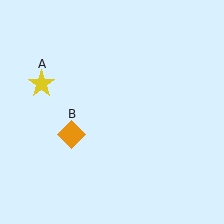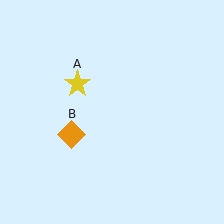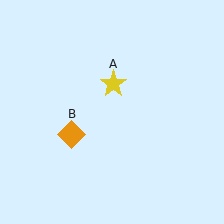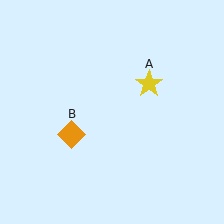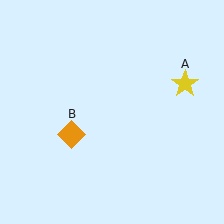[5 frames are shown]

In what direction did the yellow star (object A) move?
The yellow star (object A) moved right.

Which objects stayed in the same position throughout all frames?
Orange diamond (object B) remained stationary.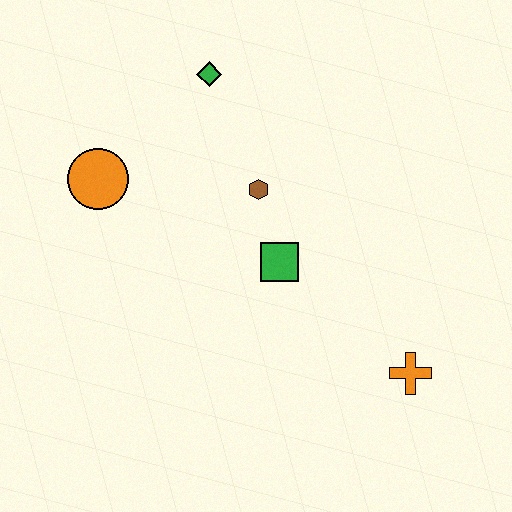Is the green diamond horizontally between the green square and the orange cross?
No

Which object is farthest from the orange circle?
The orange cross is farthest from the orange circle.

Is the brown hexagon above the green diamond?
No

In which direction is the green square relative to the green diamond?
The green square is below the green diamond.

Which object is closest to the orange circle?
The green diamond is closest to the orange circle.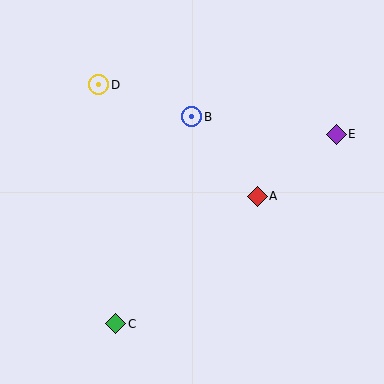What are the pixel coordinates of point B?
Point B is at (192, 117).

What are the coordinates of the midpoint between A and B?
The midpoint between A and B is at (224, 157).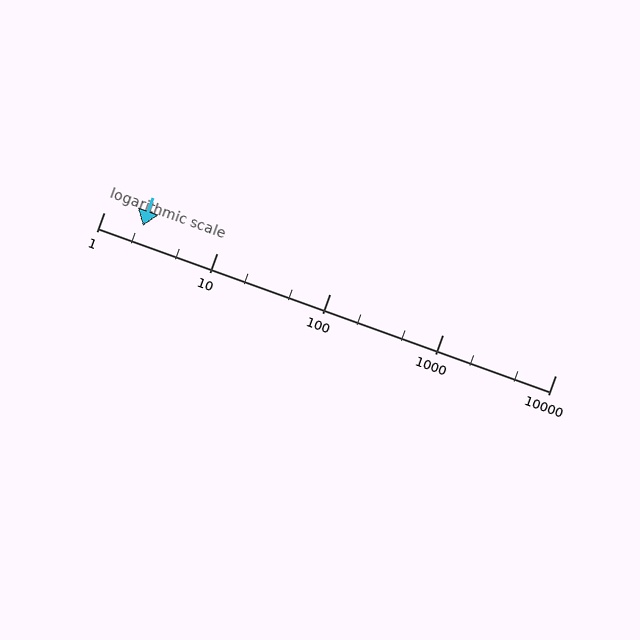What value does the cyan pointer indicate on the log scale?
The pointer indicates approximately 2.2.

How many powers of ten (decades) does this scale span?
The scale spans 4 decades, from 1 to 10000.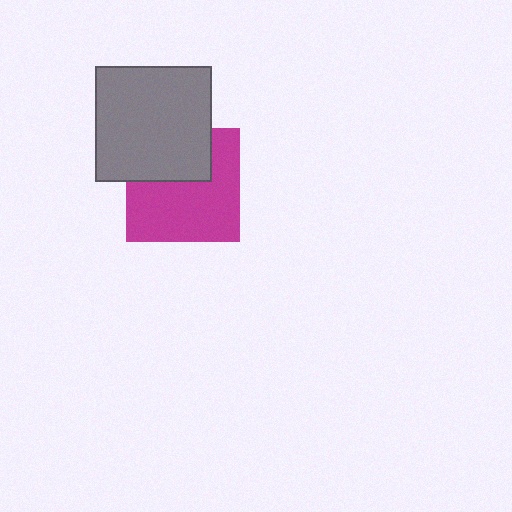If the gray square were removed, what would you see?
You would see the complete magenta square.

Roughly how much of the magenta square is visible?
About half of it is visible (roughly 64%).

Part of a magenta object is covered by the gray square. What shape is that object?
It is a square.